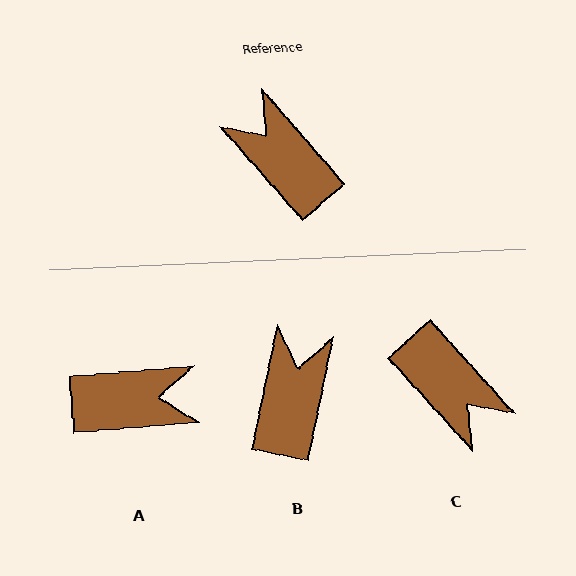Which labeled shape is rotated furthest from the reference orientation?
C, about 179 degrees away.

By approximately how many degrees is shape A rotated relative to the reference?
Approximately 127 degrees clockwise.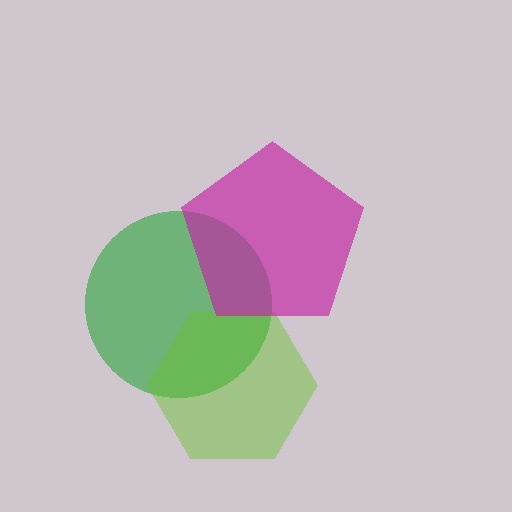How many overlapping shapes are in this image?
There are 3 overlapping shapes in the image.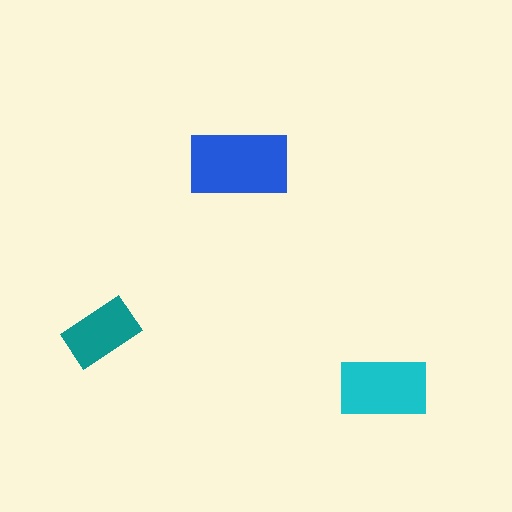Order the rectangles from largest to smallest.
the blue one, the cyan one, the teal one.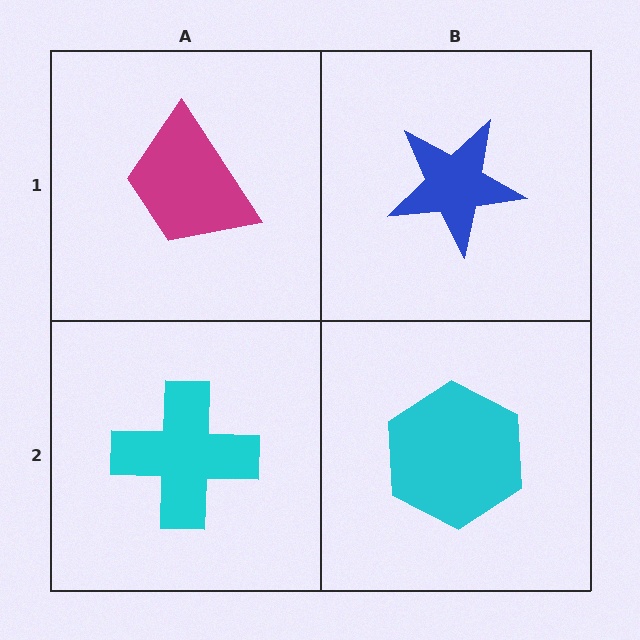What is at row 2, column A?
A cyan cross.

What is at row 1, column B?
A blue star.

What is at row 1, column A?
A magenta trapezoid.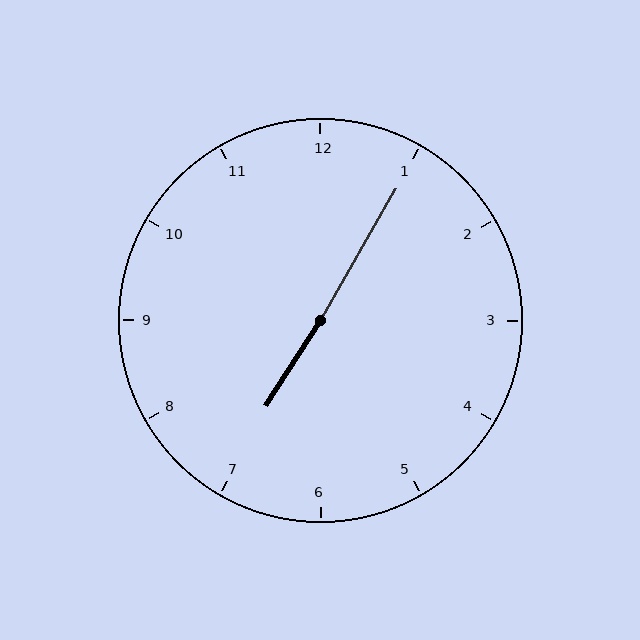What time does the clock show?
7:05.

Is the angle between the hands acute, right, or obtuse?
It is obtuse.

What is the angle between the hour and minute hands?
Approximately 178 degrees.